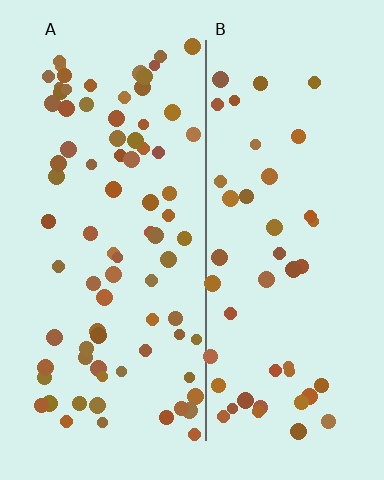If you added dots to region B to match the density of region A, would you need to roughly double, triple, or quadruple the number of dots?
Approximately double.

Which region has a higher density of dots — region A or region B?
A (the left).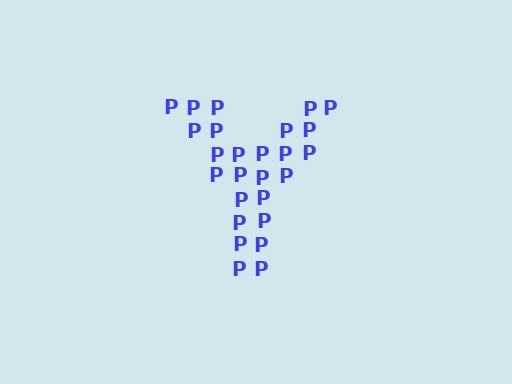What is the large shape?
The large shape is the letter Y.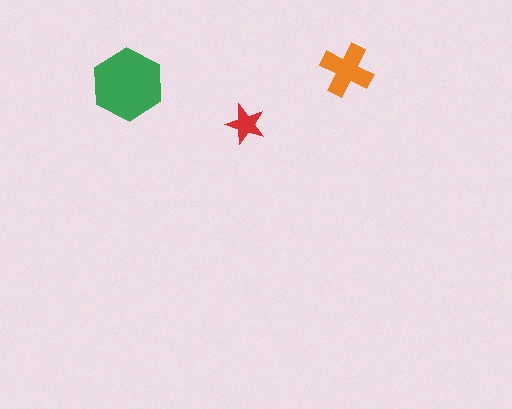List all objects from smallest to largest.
The red star, the orange cross, the green hexagon.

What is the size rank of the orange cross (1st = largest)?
2nd.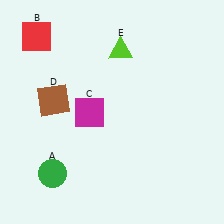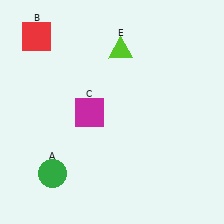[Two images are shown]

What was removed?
The brown square (D) was removed in Image 2.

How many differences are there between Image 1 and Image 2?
There is 1 difference between the two images.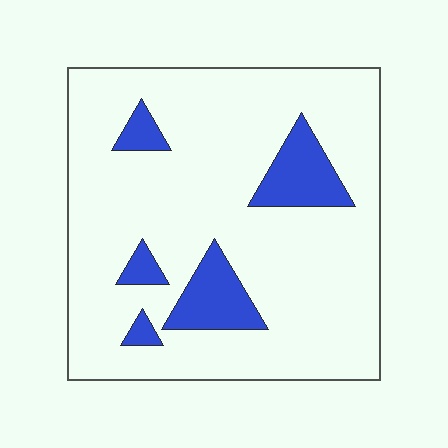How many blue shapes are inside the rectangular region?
5.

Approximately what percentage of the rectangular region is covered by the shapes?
Approximately 15%.